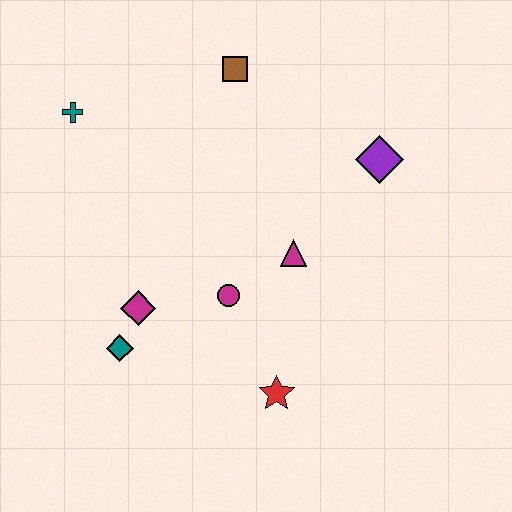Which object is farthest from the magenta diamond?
The purple diamond is farthest from the magenta diamond.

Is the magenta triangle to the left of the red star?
No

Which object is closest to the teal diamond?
The magenta diamond is closest to the teal diamond.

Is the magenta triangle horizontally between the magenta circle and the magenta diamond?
No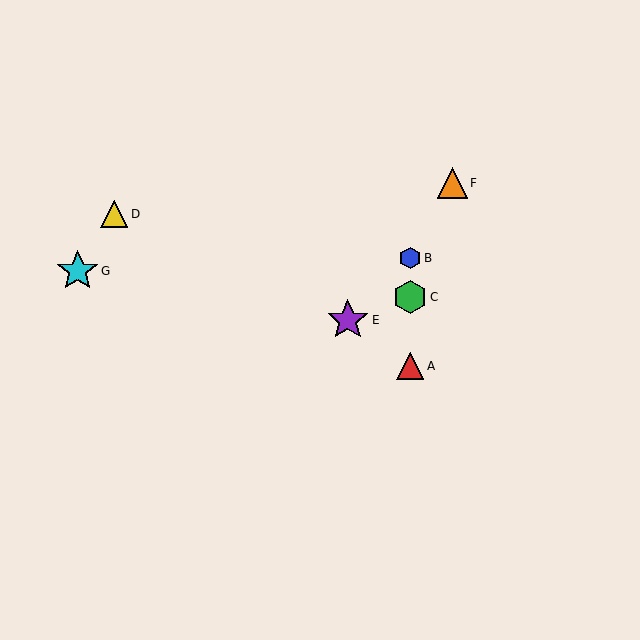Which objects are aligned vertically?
Objects A, B, C are aligned vertically.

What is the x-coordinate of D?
Object D is at x≈114.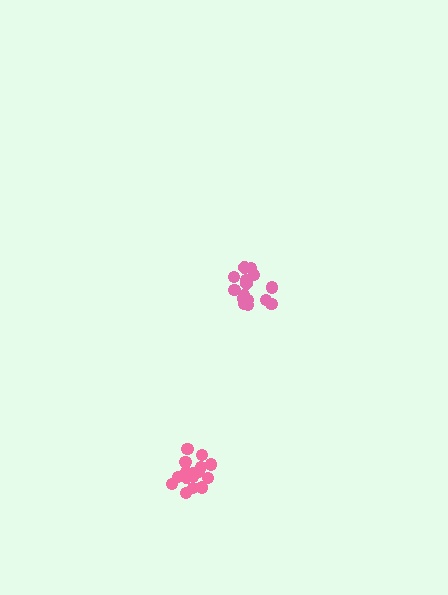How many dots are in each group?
Group 1: 16 dots, Group 2: 17 dots (33 total).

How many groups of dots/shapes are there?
There are 2 groups.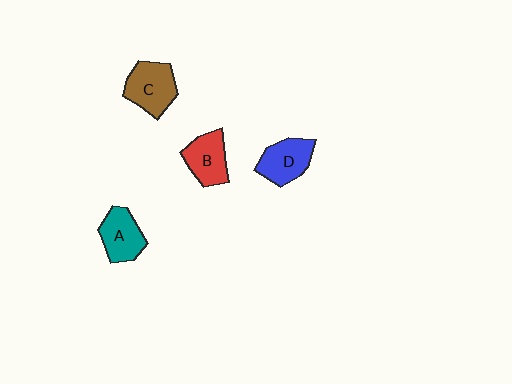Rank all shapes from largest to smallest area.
From largest to smallest: C (brown), D (blue), A (teal), B (red).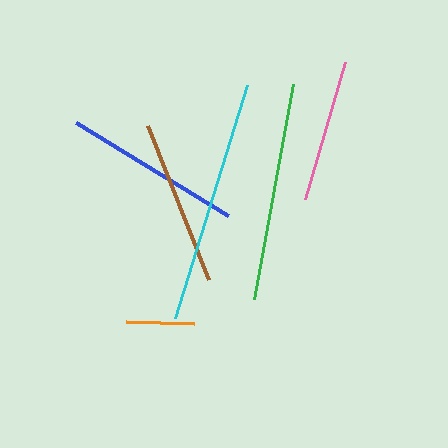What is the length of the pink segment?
The pink segment is approximately 143 pixels long.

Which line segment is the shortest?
The orange line is the shortest at approximately 68 pixels.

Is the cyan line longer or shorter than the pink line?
The cyan line is longer than the pink line.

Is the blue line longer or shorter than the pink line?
The blue line is longer than the pink line.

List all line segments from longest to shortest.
From longest to shortest: cyan, green, blue, brown, pink, orange.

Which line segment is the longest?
The cyan line is the longest at approximately 244 pixels.